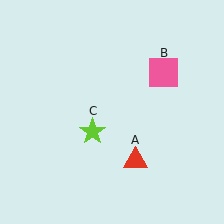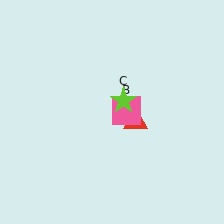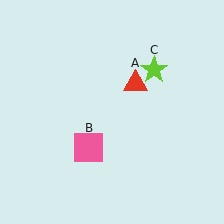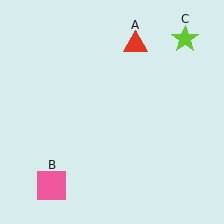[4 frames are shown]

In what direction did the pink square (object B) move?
The pink square (object B) moved down and to the left.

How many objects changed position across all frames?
3 objects changed position: red triangle (object A), pink square (object B), lime star (object C).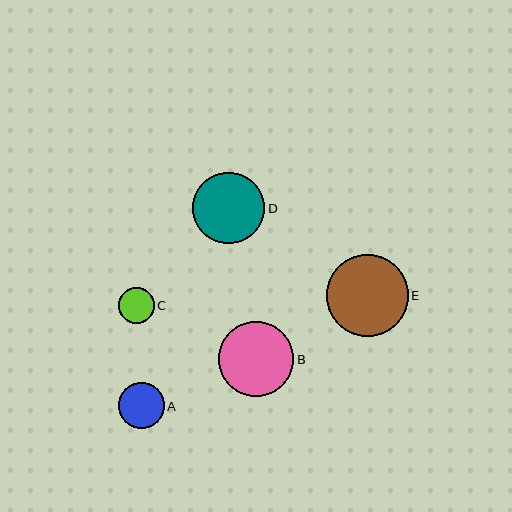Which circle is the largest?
Circle E is the largest with a size of approximately 82 pixels.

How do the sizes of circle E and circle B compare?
Circle E and circle B are approximately the same size.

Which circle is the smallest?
Circle C is the smallest with a size of approximately 36 pixels.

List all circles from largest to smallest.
From largest to smallest: E, B, D, A, C.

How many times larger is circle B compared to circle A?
Circle B is approximately 1.7 times the size of circle A.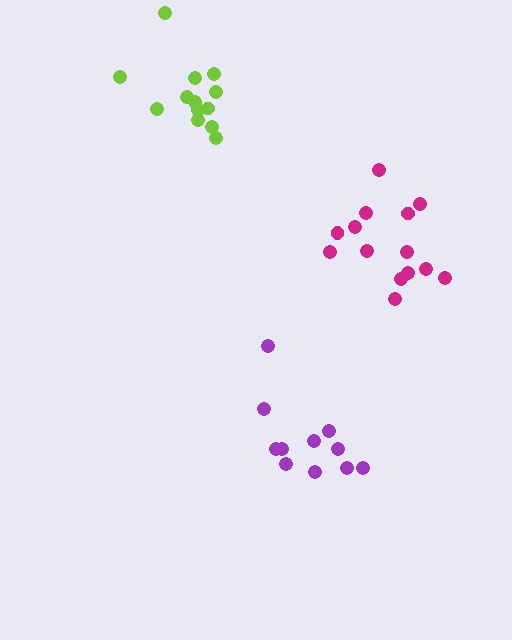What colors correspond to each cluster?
The clusters are colored: magenta, lime, purple.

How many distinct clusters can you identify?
There are 3 distinct clusters.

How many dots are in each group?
Group 1: 14 dots, Group 2: 13 dots, Group 3: 11 dots (38 total).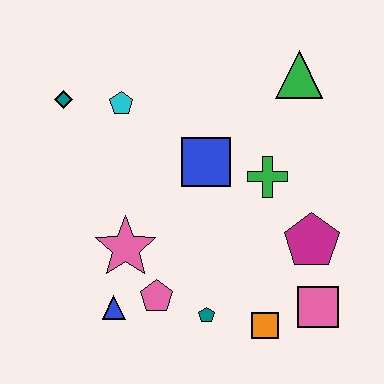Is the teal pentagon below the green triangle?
Yes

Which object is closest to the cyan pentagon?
The teal diamond is closest to the cyan pentagon.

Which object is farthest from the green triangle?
The blue triangle is farthest from the green triangle.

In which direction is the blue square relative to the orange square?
The blue square is above the orange square.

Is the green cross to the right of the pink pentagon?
Yes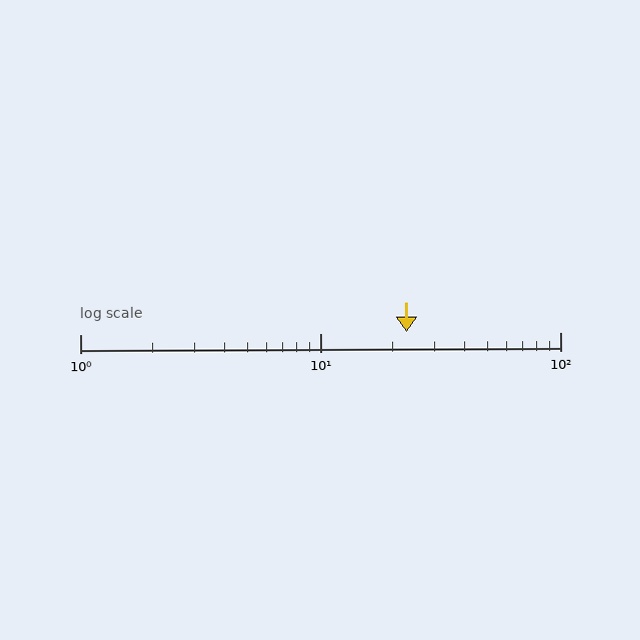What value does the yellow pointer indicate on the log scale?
The pointer indicates approximately 23.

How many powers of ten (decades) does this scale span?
The scale spans 2 decades, from 1 to 100.